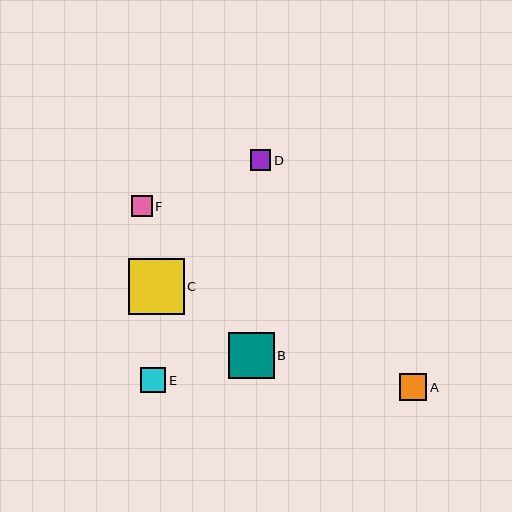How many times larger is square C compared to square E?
Square C is approximately 2.2 times the size of square E.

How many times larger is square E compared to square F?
Square E is approximately 1.2 times the size of square F.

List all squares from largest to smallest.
From largest to smallest: C, B, A, E, F, D.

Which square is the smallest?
Square D is the smallest with a size of approximately 20 pixels.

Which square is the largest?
Square C is the largest with a size of approximately 56 pixels.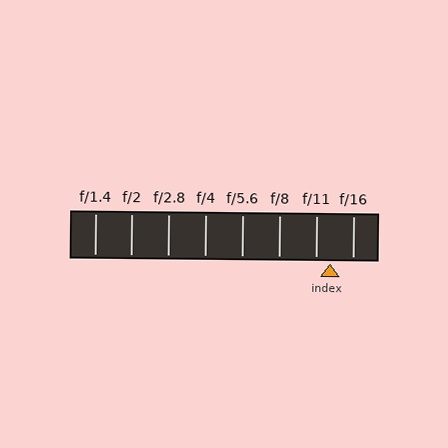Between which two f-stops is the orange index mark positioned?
The index mark is between f/11 and f/16.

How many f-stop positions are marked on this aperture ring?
There are 8 f-stop positions marked.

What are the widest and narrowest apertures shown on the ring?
The widest aperture shown is f/1.4 and the narrowest is f/16.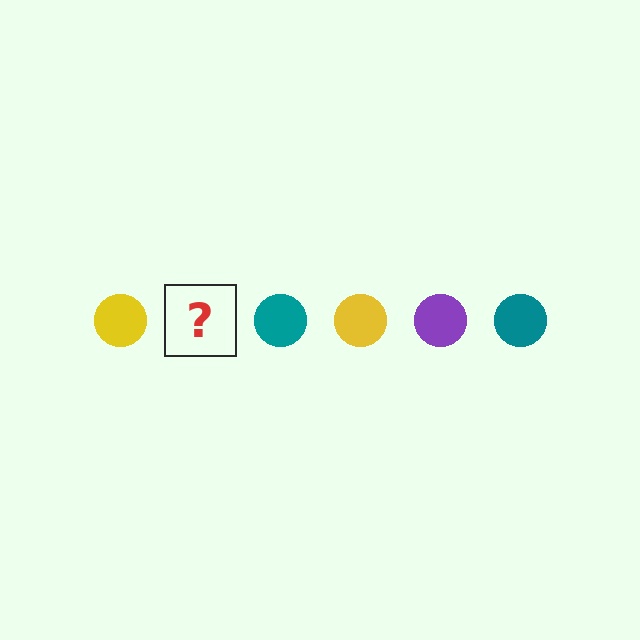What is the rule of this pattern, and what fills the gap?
The rule is that the pattern cycles through yellow, purple, teal circles. The gap should be filled with a purple circle.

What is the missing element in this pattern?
The missing element is a purple circle.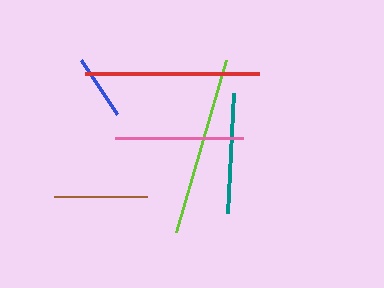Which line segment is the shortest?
The blue line is the shortest at approximately 65 pixels.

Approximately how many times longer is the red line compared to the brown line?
The red line is approximately 1.9 times the length of the brown line.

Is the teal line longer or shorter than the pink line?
The pink line is longer than the teal line.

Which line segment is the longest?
The lime line is the longest at approximately 179 pixels.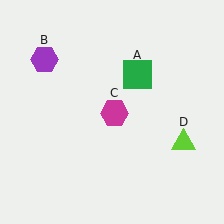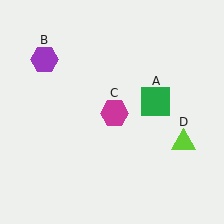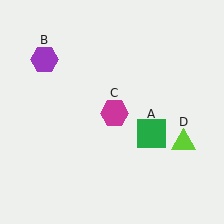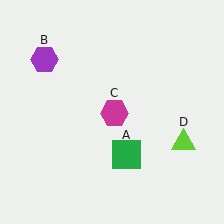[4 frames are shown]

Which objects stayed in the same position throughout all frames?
Purple hexagon (object B) and magenta hexagon (object C) and lime triangle (object D) remained stationary.